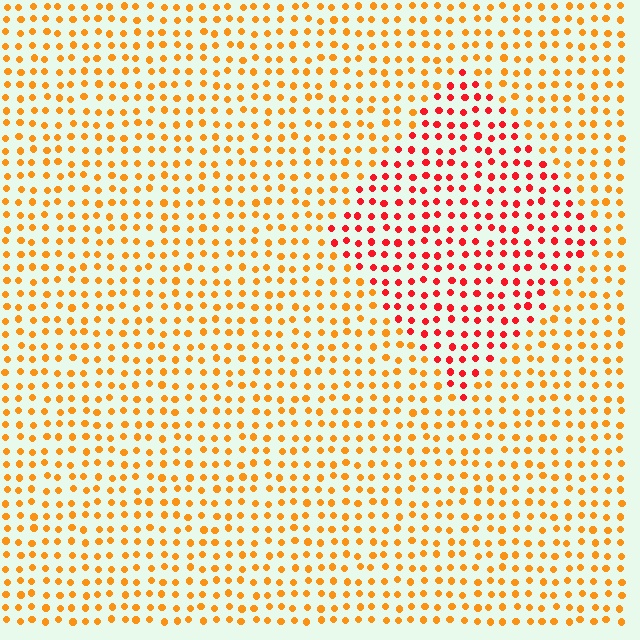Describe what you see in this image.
The image is filled with small orange elements in a uniform arrangement. A diamond-shaped region is visible where the elements are tinted to a slightly different hue, forming a subtle color boundary.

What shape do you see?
I see a diamond.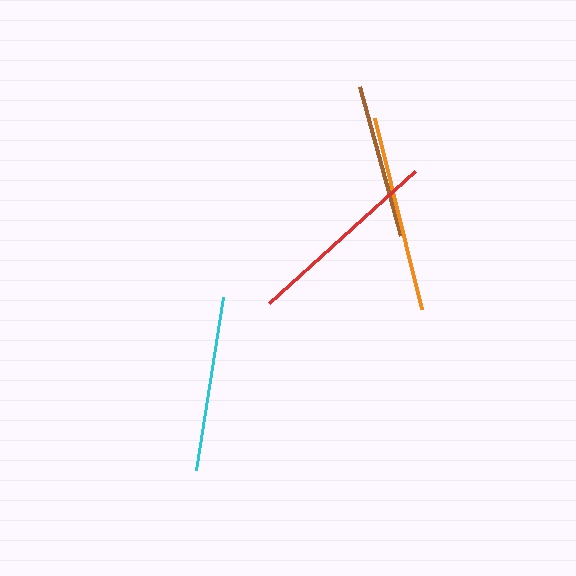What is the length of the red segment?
The red segment is approximately 197 pixels long.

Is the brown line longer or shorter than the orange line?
The orange line is longer than the brown line.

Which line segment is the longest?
The orange line is the longest at approximately 197 pixels.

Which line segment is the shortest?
The brown line is the shortest at approximately 155 pixels.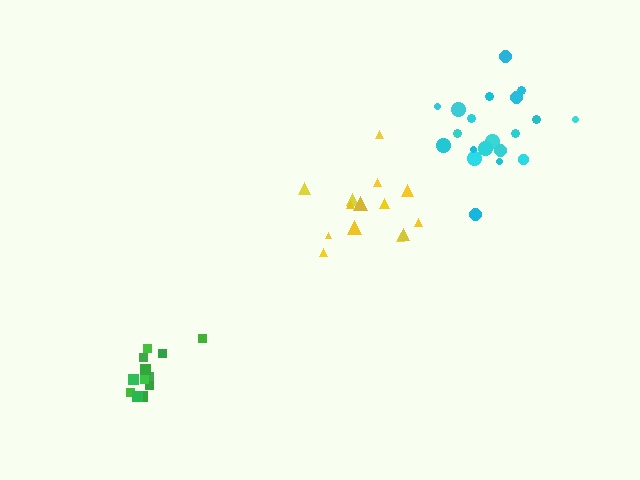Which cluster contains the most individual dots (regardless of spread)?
Cyan (20).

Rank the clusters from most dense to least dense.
green, cyan, yellow.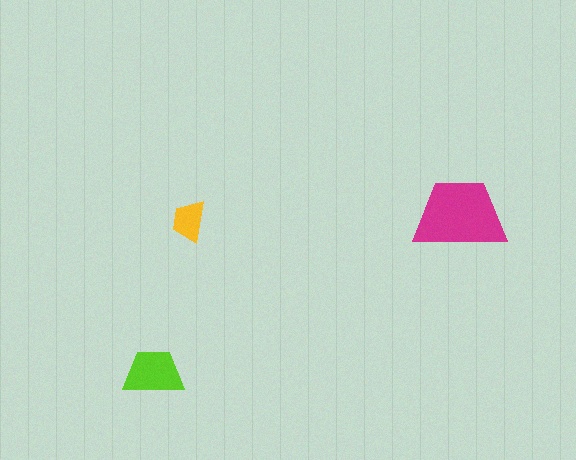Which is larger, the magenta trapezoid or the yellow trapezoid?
The magenta one.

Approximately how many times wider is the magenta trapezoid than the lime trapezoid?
About 1.5 times wider.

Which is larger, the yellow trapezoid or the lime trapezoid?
The lime one.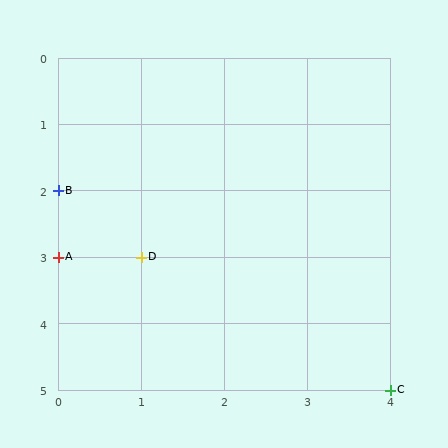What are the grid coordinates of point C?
Point C is at grid coordinates (4, 5).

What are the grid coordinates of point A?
Point A is at grid coordinates (0, 3).